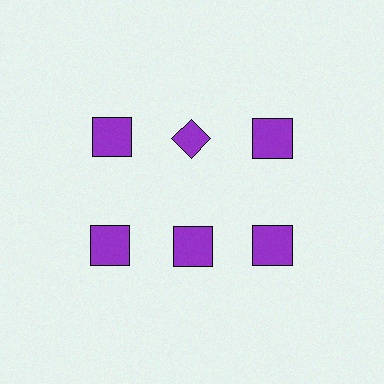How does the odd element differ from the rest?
It has a different shape: diamond instead of square.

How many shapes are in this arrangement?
There are 6 shapes arranged in a grid pattern.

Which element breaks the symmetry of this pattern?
The purple diamond in the top row, second from left column breaks the symmetry. All other shapes are purple squares.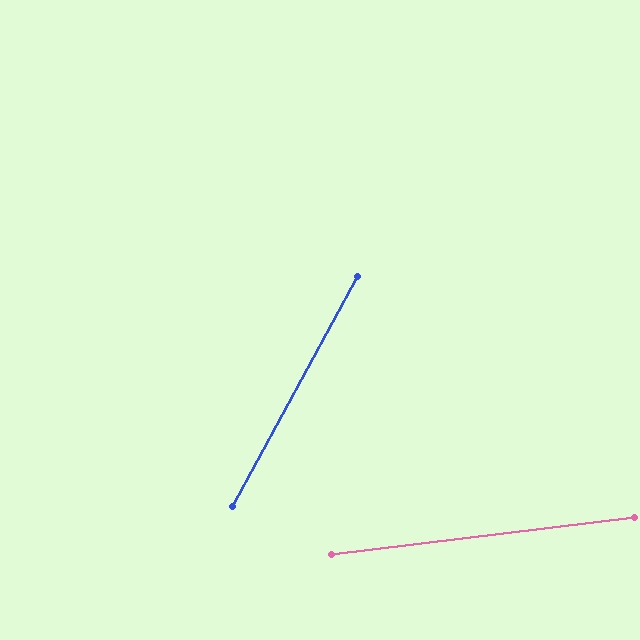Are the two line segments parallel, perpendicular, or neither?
Neither parallel nor perpendicular — they differ by about 55°.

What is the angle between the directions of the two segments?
Approximately 55 degrees.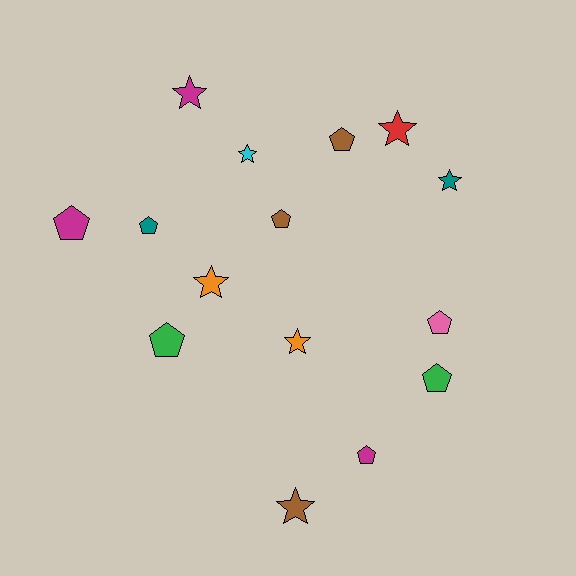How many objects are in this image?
There are 15 objects.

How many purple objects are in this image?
There are no purple objects.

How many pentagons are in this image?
There are 8 pentagons.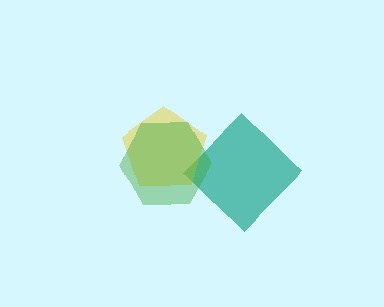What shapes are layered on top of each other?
The layered shapes are: a teal diamond, a yellow pentagon, a green hexagon.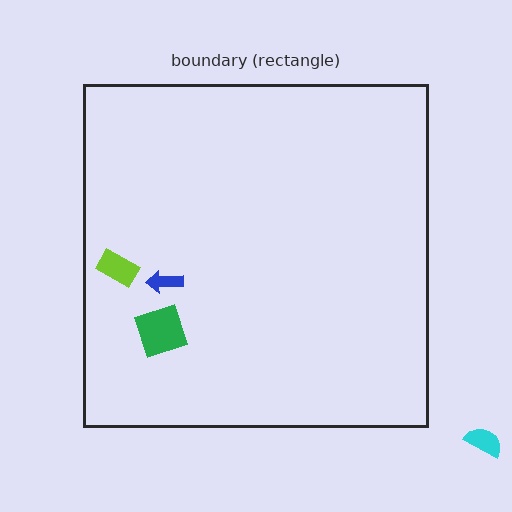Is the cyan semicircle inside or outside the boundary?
Outside.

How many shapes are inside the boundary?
3 inside, 1 outside.